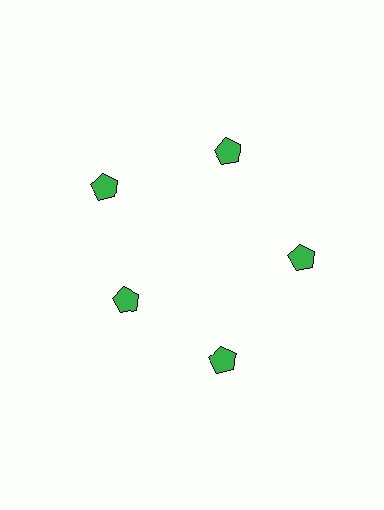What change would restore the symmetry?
The symmetry would be restored by moving it outward, back onto the ring so that all 5 pentagons sit at equal angles and equal distance from the center.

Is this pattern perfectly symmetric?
No. The 5 green pentagons are arranged in a ring, but one element near the 8 o'clock position is pulled inward toward the center, breaking the 5-fold rotational symmetry.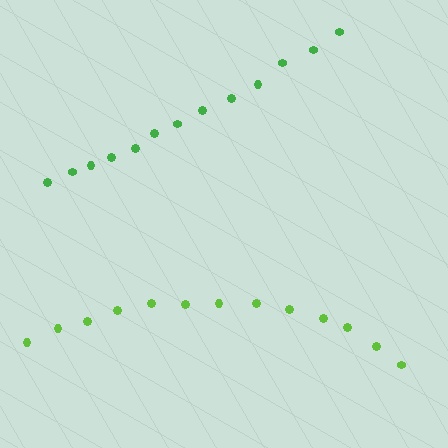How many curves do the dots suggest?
There are 2 distinct paths.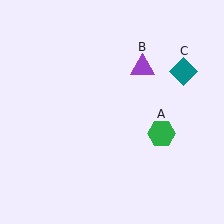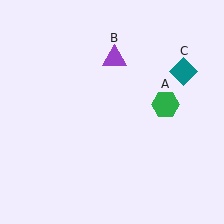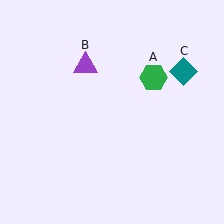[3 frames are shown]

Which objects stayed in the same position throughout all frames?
Teal diamond (object C) remained stationary.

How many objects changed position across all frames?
2 objects changed position: green hexagon (object A), purple triangle (object B).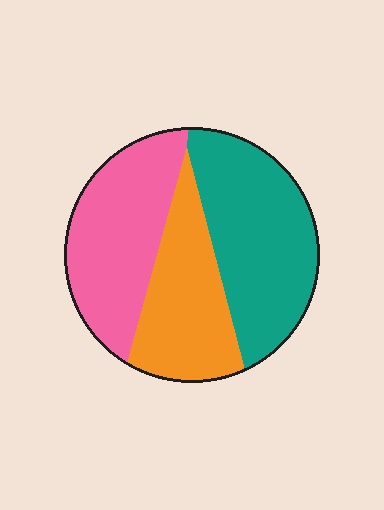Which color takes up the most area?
Teal, at roughly 40%.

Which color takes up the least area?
Orange, at roughly 30%.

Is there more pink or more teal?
Teal.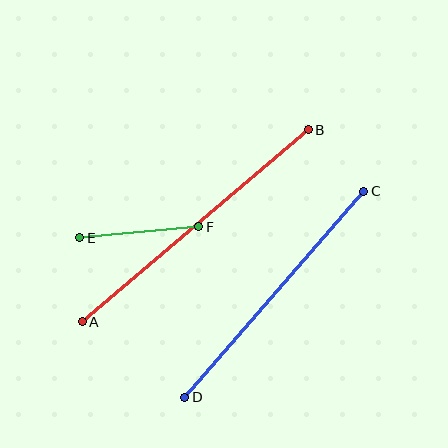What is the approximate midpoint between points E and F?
The midpoint is at approximately (139, 232) pixels.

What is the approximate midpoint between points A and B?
The midpoint is at approximately (195, 226) pixels.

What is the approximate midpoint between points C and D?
The midpoint is at approximately (274, 294) pixels.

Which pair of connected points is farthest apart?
Points A and B are farthest apart.